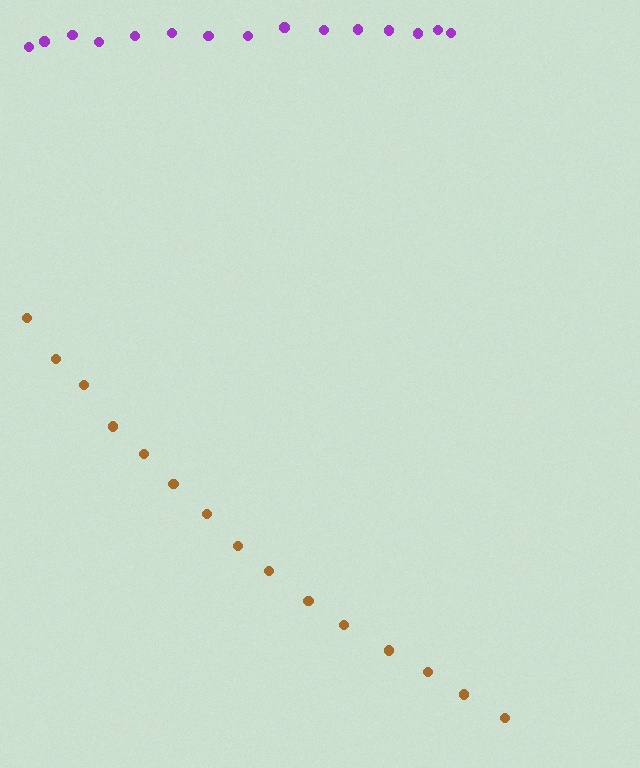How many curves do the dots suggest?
There are 2 distinct paths.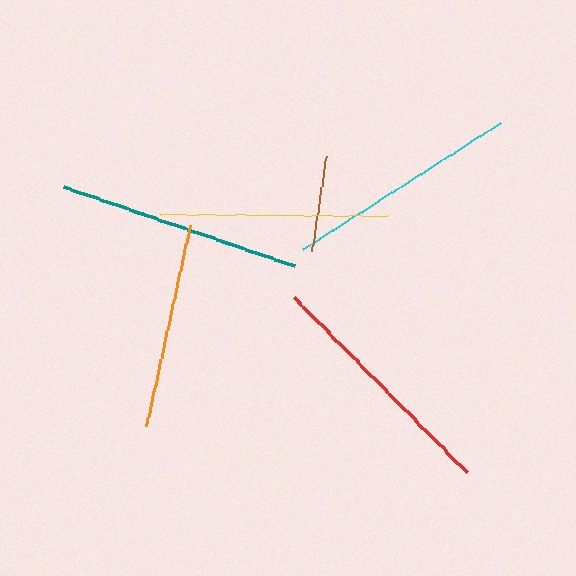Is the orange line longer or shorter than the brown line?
The orange line is longer than the brown line.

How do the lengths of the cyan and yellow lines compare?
The cyan and yellow lines are approximately the same length.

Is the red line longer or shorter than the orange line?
The red line is longer than the orange line.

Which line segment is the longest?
The red line is the longest at approximately 246 pixels.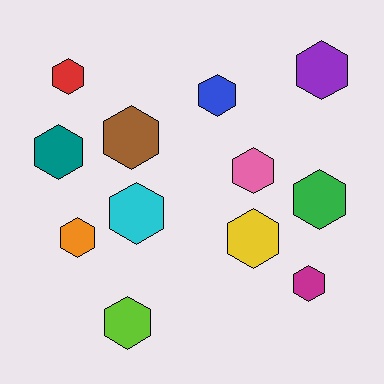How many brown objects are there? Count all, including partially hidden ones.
There is 1 brown object.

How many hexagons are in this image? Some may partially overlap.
There are 12 hexagons.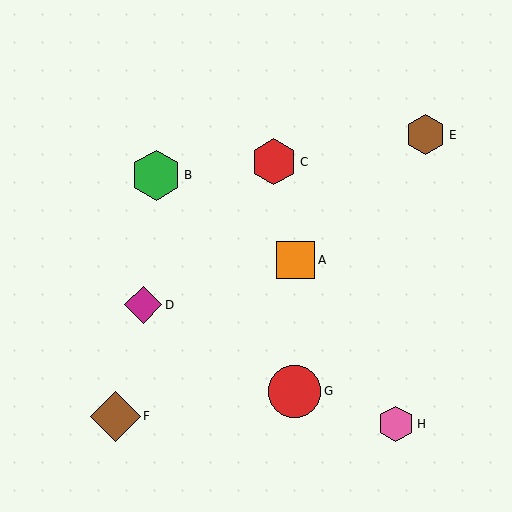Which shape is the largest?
The red circle (labeled G) is the largest.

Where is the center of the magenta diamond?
The center of the magenta diamond is at (143, 305).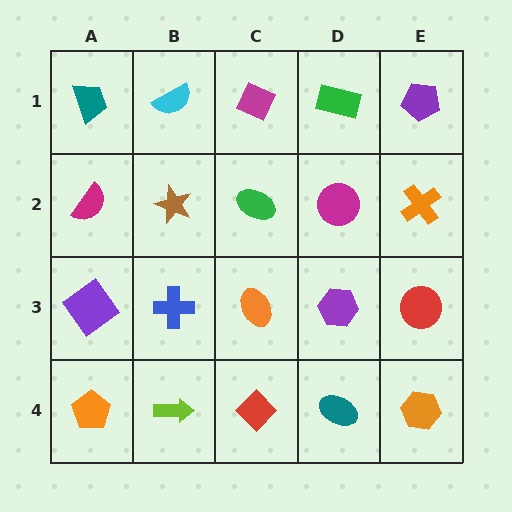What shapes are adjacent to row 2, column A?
A teal trapezoid (row 1, column A), a purple diamond (row 3, column A), a brown star (row 2, column B).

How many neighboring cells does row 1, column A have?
2.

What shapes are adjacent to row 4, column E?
A red circle (row 3, column E), a teal ellipse (row 4, column D).